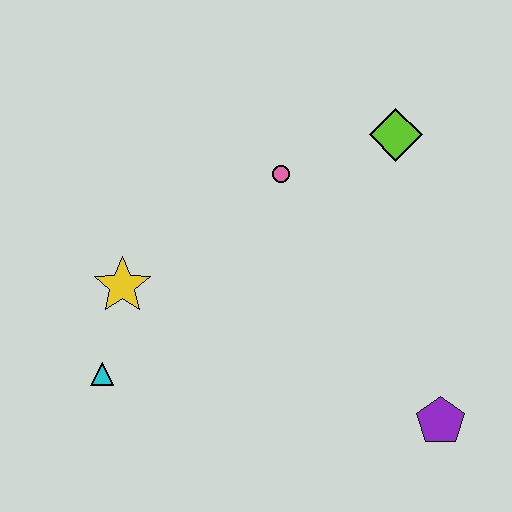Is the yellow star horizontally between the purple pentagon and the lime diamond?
No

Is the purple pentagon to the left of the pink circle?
No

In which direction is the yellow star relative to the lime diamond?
The yellow star is to the left of the lime diamond.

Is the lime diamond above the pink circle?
Yes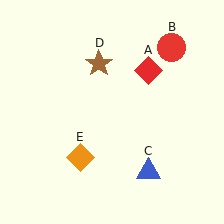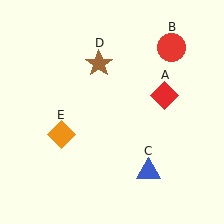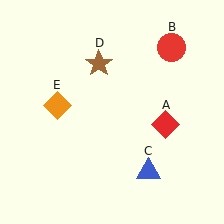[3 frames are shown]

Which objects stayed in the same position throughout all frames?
Red circle (object B) and blue triangle (object C) and brown star (object D) remained stationary.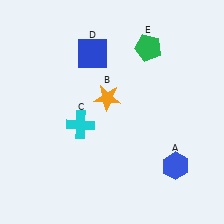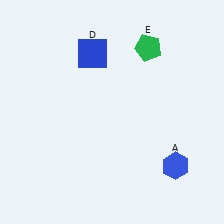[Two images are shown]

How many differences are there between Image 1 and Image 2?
There are 2 differences between the two images.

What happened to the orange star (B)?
The orange star (B) was removed in Image 2. It was in the top-left area of Image 1.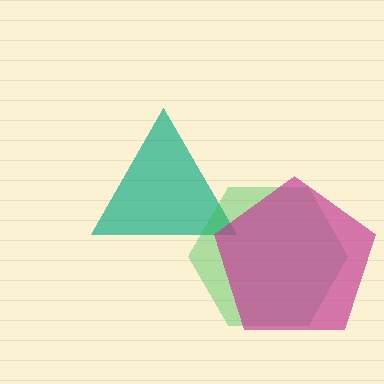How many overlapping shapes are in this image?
There are 3 overlapping shapes in the image.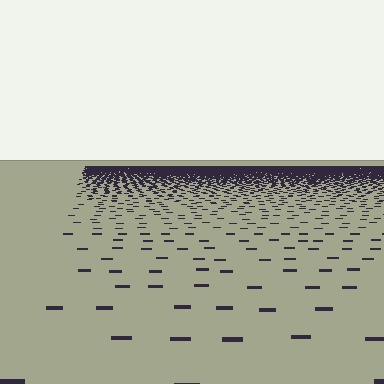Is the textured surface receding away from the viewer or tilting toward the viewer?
The surface is receding away from the viewer. Texture elements get smaller and denser toward the top.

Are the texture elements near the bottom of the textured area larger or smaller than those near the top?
Larger. Near the bottom, elements are closer to the viewer and appear at a bigger on-screen size.